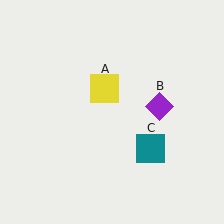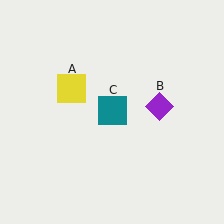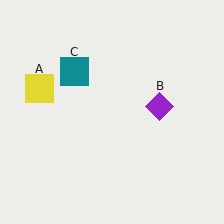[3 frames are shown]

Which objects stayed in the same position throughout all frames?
Purple diamond (object B) remained stationary.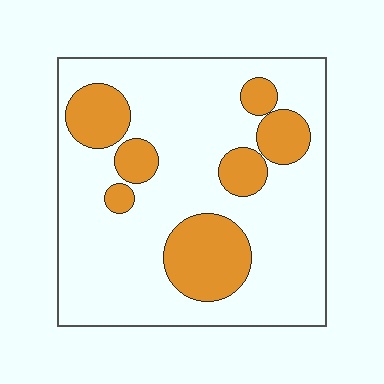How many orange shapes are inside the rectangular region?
7.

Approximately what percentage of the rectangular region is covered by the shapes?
Approximately 25%.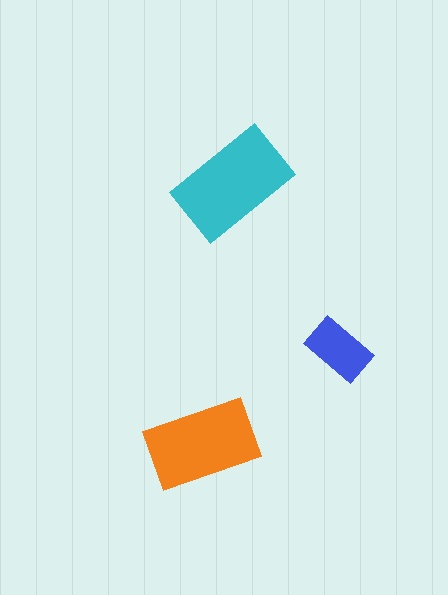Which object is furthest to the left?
The orange rectangle is leftmost.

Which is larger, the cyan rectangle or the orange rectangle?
The cyan one.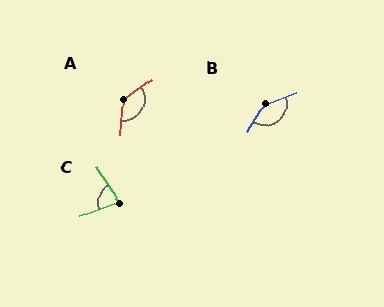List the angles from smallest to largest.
C (77°), A (129°), B (143°).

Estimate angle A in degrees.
Approximately 129 degrees.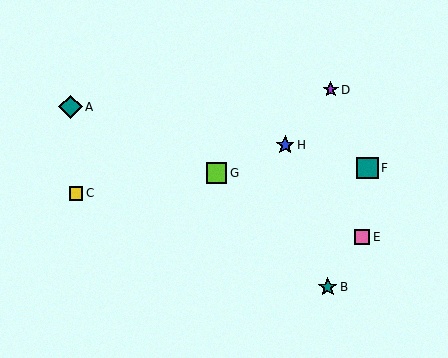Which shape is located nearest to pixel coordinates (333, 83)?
The purple star (labeled D) at (331, 90) is nearest to that location.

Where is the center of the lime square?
The center of the lime square is at (217, 173).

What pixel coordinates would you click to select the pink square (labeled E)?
Click at (362, 237) to select the pink square E.